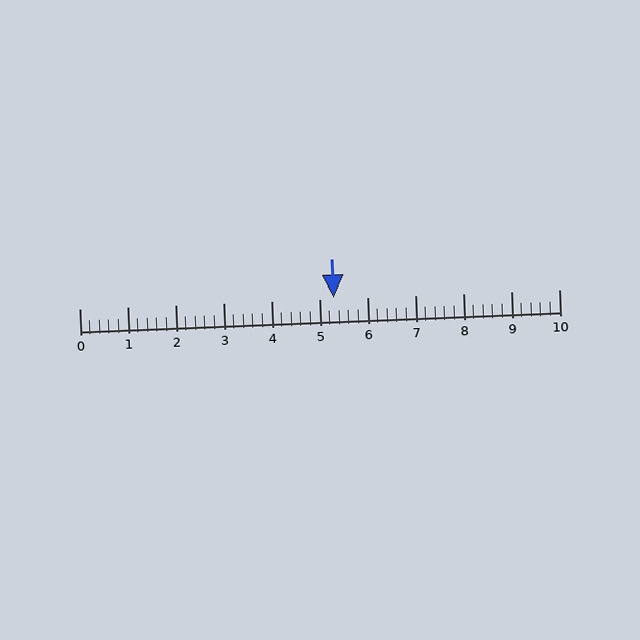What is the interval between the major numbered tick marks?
The major tick marks are spaced 1 units apart.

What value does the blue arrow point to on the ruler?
The blue arrow points to approximately 5.3.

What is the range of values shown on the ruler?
The ruler shows values from 0 to 10.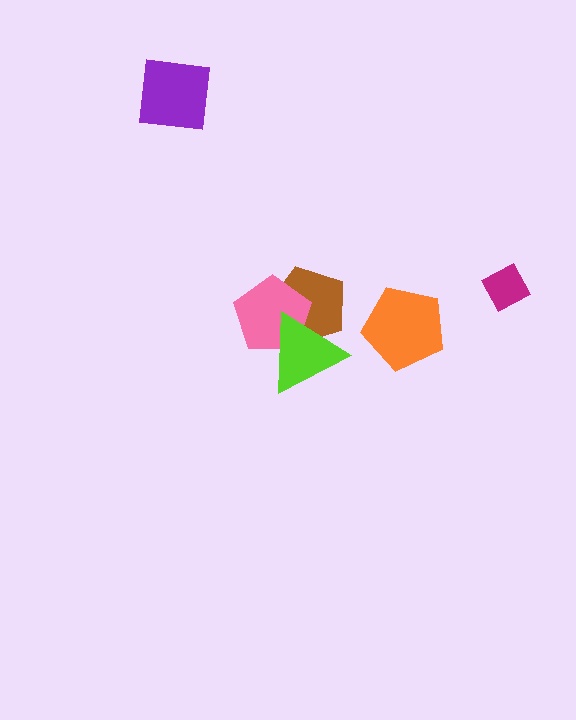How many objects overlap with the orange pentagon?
0 objects overlap with the orange pentagon.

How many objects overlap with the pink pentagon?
2 objects overlap with the pink pentagon.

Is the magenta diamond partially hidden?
No, no other shape covers it.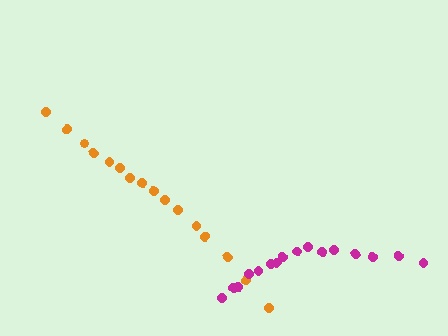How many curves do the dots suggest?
There are 2 distinct paths.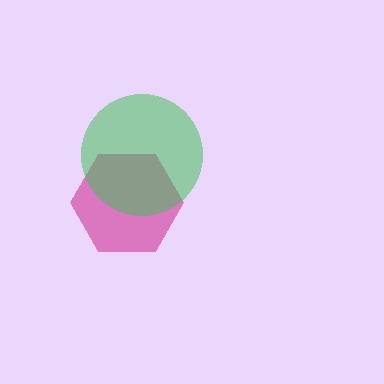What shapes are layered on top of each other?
The layered shapes are: a magenta hexagon, a green circle.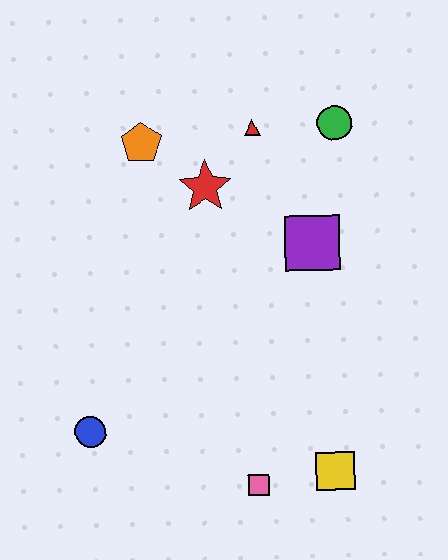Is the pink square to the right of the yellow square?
No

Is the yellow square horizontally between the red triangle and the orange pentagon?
No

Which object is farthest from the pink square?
The green circle is farthest from the pink square.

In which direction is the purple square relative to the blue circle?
The purple square is to the right of the blue circle.